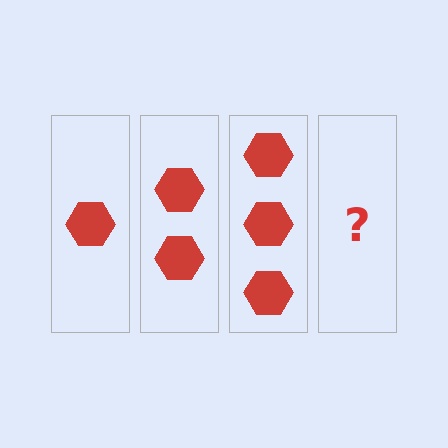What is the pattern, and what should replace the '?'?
The pattern is that each step adds one more hexagon. The '?' should be 4 hexagons.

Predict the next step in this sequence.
The next step is 4 hexagons.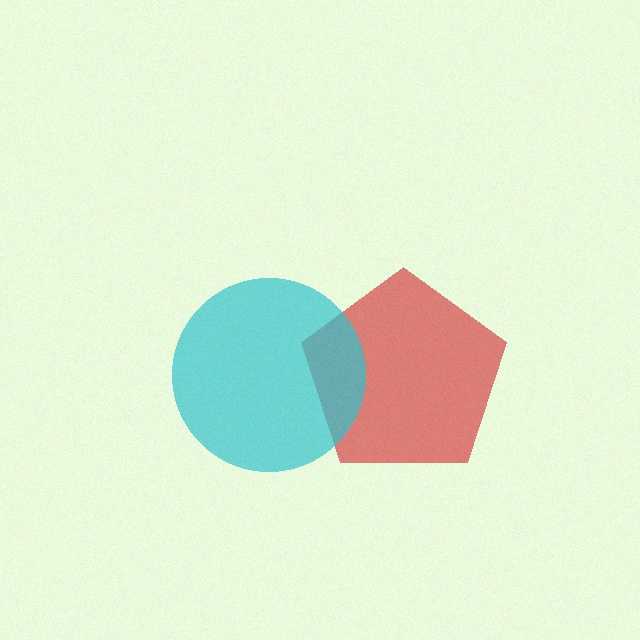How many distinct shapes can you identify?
There are 2 distinct shapes: a red pentagon, a cyan circle.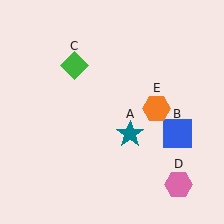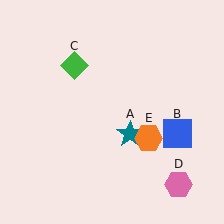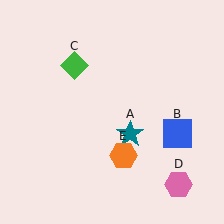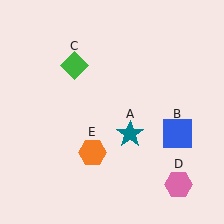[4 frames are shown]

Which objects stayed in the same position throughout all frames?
Teal star (object A) and blue square (object B) and green diamond (object C) and pink hexagon (object D) remained stationary.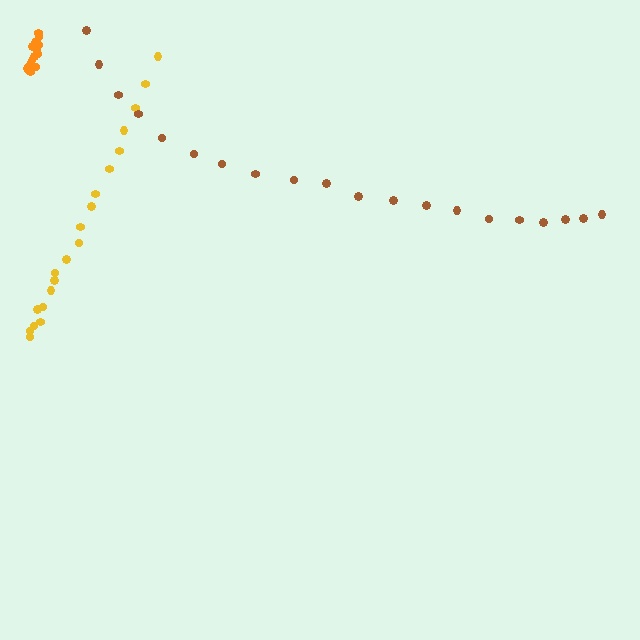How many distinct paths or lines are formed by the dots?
There are 3 distinct paths.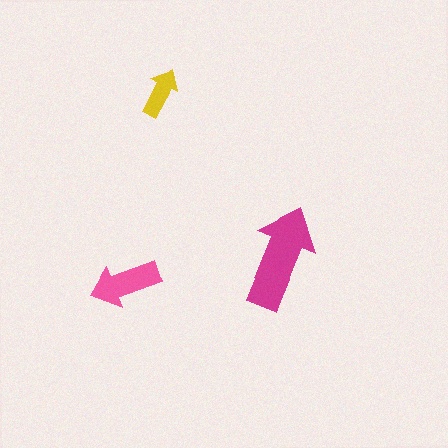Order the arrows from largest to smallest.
the magenta one, the pink one, the yellow one.